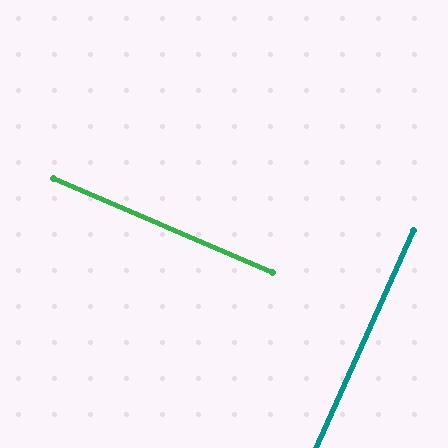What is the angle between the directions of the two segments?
Approximately 89 degrees.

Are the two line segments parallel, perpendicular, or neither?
Perpendicular — they meet at approximately 89°.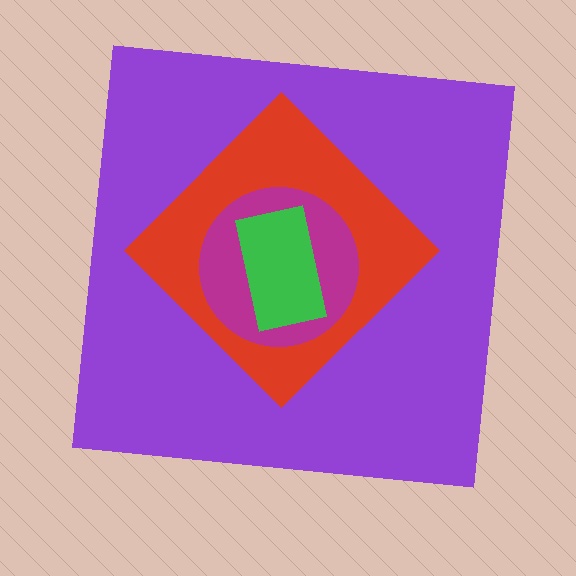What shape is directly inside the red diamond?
The magenta circle.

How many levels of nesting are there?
4.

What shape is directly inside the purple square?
The red diamond.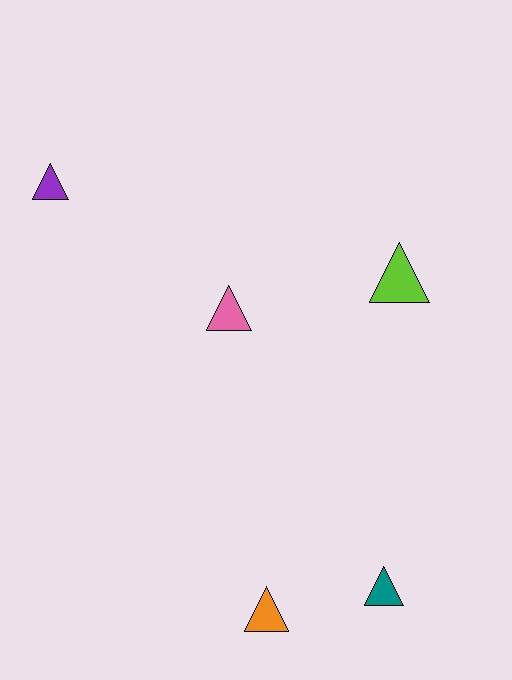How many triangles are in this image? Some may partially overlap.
There are 5 triangles.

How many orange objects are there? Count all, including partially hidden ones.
There is 1 orange object.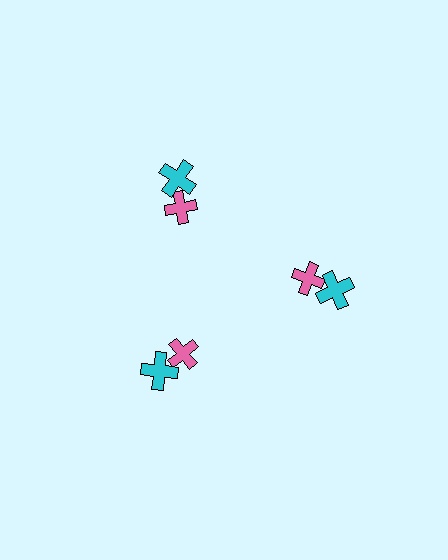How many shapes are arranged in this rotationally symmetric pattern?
There are 6 shapes, arranged in 3 groups of 2.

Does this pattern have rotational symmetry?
Yes, this pattern has 3-fold rotational symmetry. It looks the same after rotating 120 degrees around the center.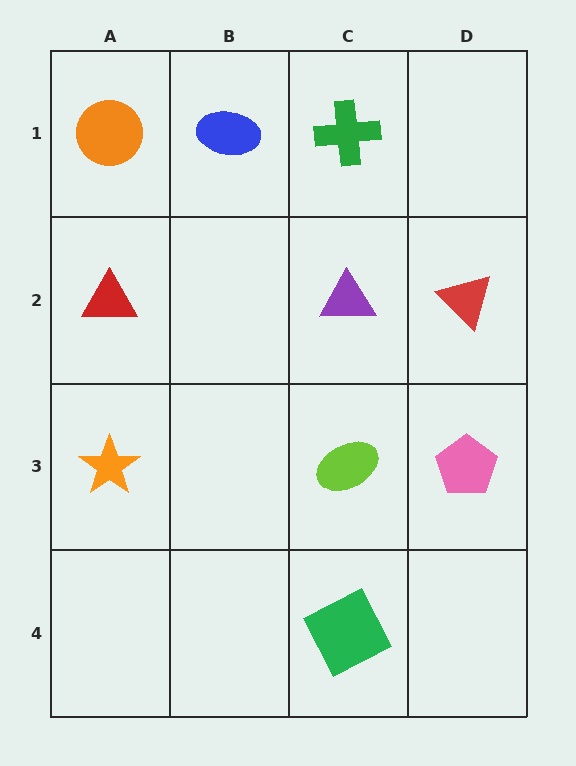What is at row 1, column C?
A green cross.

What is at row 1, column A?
An orange circle.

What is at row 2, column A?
A red triangle.